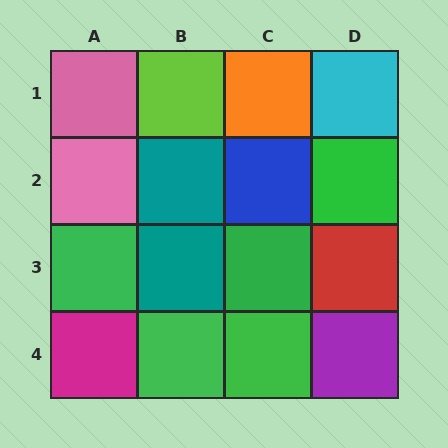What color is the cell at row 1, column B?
Lime.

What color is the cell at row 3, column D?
Red.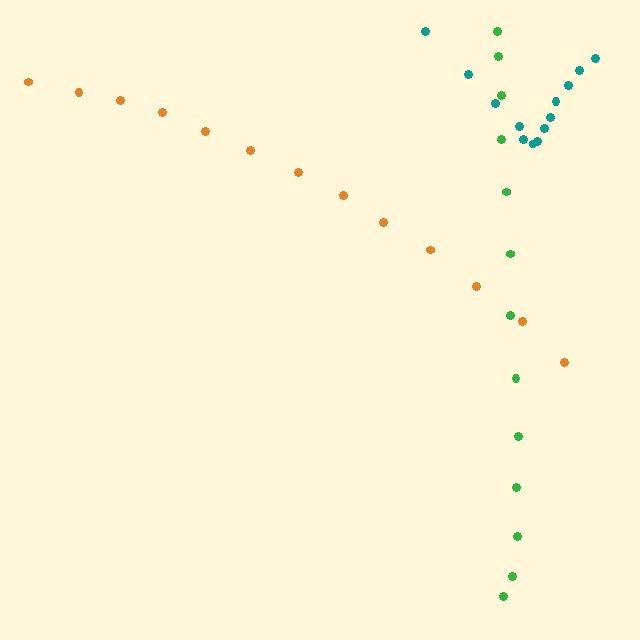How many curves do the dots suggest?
There are 3 distinct paths.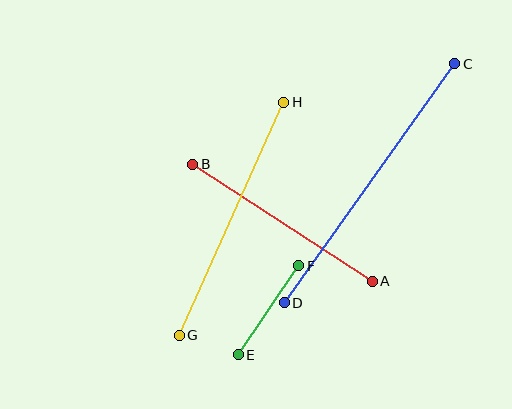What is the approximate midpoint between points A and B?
The midpoint is at approximately (282, 223) pixels.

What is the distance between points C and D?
The distance is approximately 294 pixels.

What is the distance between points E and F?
The distance is approximately 108 pixels.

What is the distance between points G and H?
The distance is approximately 255 pixels.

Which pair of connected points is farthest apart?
Points C and D are farthest apart.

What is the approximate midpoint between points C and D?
The midpoint is at approximately (369, 183) pixels.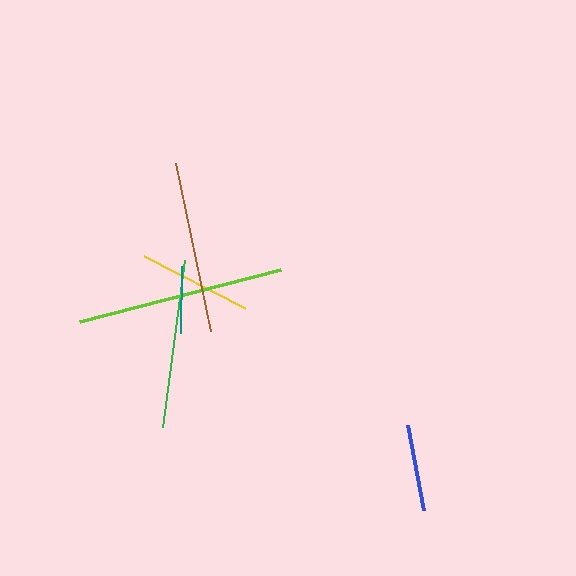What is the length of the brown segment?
The brown segment is approximately 171 pixels long.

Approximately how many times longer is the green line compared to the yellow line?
The green line is approximately 1.5 times the length of the yellow line.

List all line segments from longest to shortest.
From longest to shortest: lime, brown, green, yellow, blue, teal.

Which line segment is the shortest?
The teal line is the shortest at approximately 67 pixels.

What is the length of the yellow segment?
The yellow segment is approximately 114 pixels long.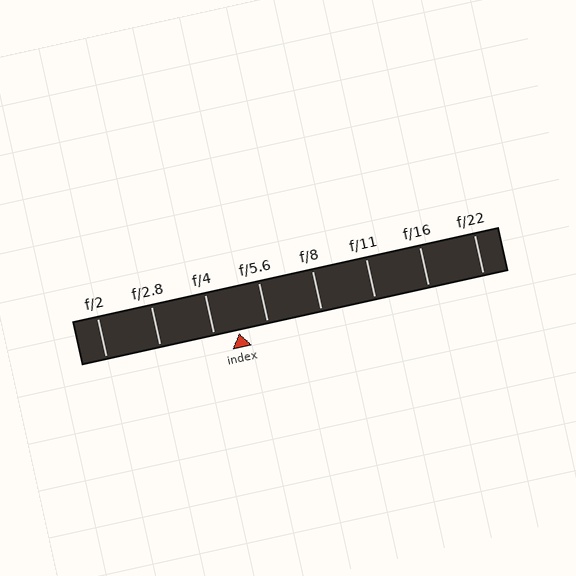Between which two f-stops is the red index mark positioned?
The index mark is between f/4 and f/5.6.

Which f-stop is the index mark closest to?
The index mark is closest to f/4.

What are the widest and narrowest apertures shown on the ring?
The widest aperture shown is f/2 and the narrowest is f/22.